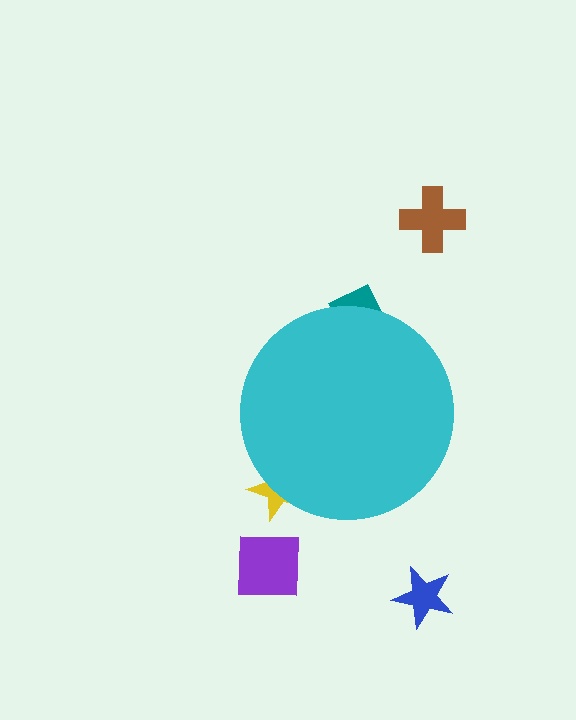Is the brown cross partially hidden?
No, the brown cross is fully visible.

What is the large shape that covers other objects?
A cyan circle.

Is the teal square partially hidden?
Yes, the teal square is partially hidden behind the cyan circle.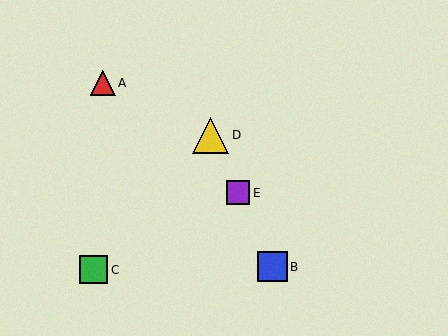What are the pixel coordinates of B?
Object B is at (273, 267).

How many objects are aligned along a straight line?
3 objects (B, D, E) are aligned along a straight line.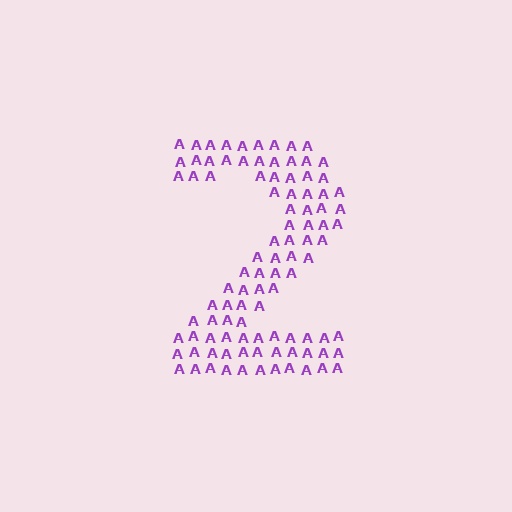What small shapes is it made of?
It is made of small letter A's.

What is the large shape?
The large shape is the digit 2.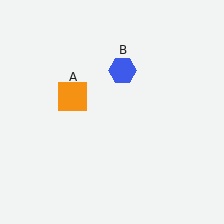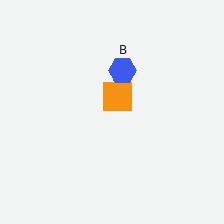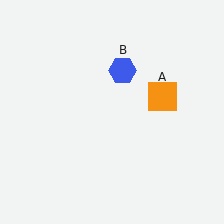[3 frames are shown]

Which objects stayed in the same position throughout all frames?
Blue hexagon (object B) remained stationary.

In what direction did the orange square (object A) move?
The orange square (object A) moved right.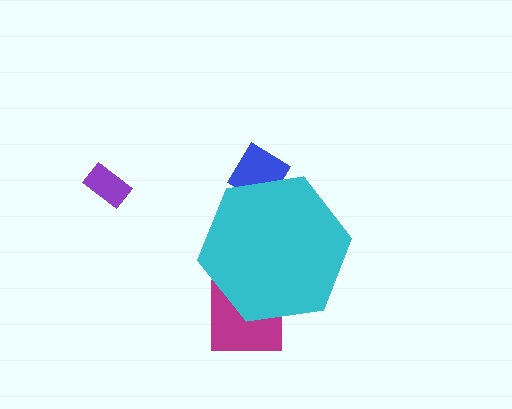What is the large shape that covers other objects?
A cyan hexagon.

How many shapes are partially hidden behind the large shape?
2 shapes are partially hidden.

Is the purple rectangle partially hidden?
No, the purple rectangle is fully visible.